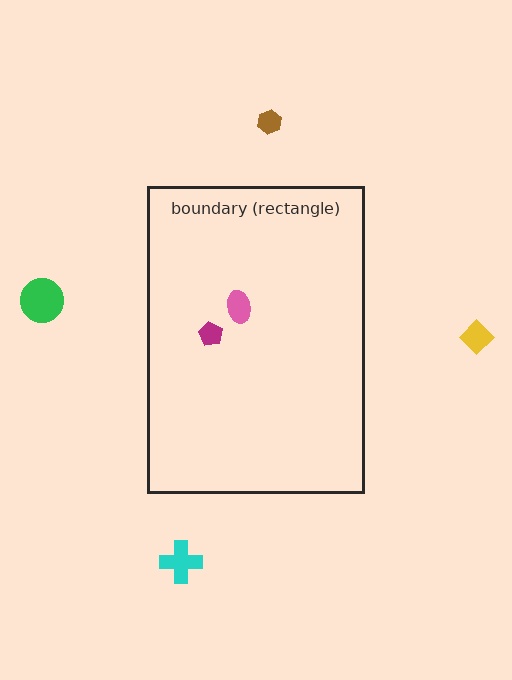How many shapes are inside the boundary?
2 inside, 4 outside.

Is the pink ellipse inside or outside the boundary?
Inside.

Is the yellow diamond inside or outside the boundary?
Outside.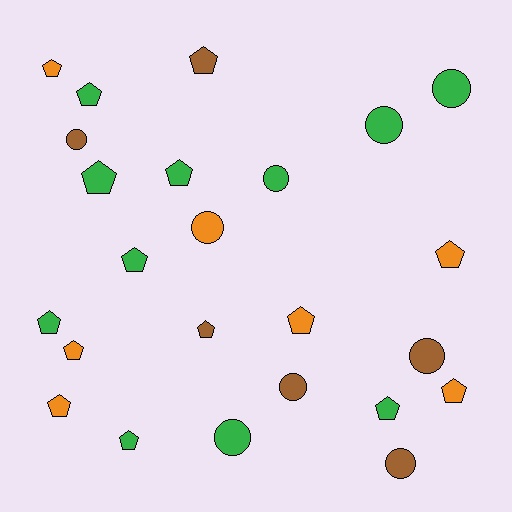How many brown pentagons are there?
There are 2 brown pentagons.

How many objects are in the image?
There are 24 objects.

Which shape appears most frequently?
Pentagon, with 15 objects.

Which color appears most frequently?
Green, with 11 objects.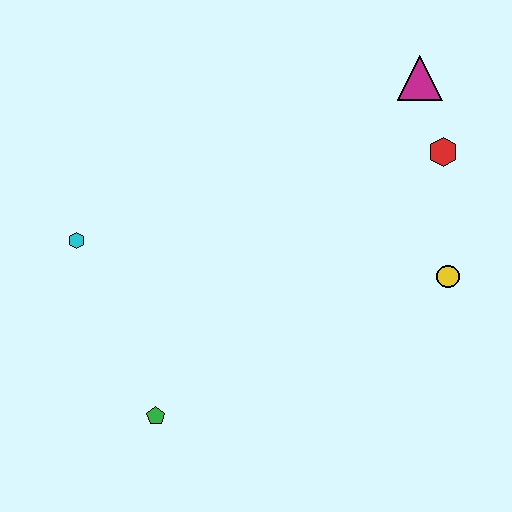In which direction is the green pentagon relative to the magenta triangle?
The green pentagon is below the magenta triangle.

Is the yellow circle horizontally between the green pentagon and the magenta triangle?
No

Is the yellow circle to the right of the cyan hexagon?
Yes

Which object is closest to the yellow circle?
The red hexagon is closest to the yellow circle.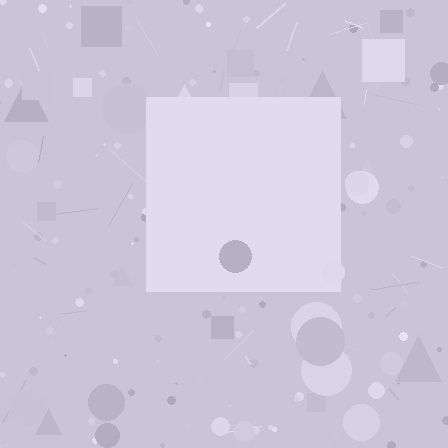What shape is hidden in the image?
A square is hidden in the image.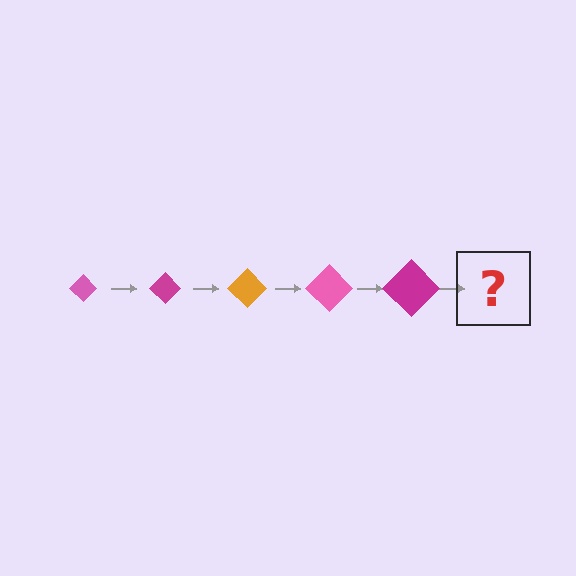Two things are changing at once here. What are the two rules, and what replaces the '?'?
The two rules are that the diamond grows larger each step and the color cycles through pink, magenta, and orange. The '?' should be an orange diamond, larger than the previous one.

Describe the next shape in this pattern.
It should be an orange diamond, larger than the previous one.